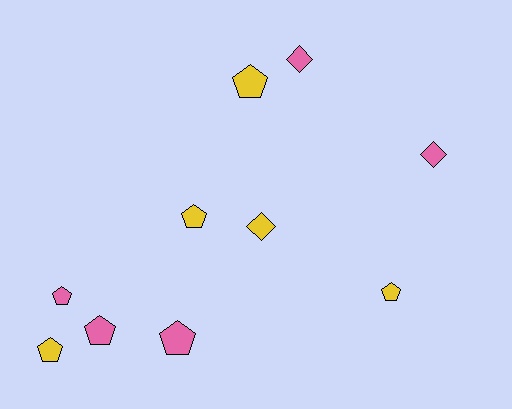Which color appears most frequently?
Pink, with 5 objects.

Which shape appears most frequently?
Pentagon, with 7 objects.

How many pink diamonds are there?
There are 2 pink diamonds.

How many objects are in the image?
There are 10 objects.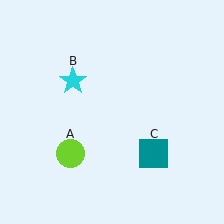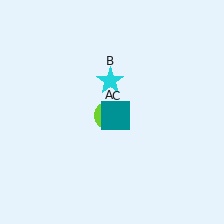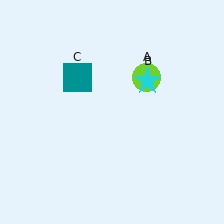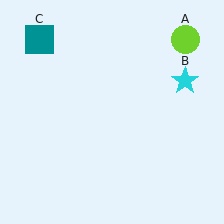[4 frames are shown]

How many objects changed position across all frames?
3 objects changed position: lime circle (object A), cyan star (object B), teal square (object C).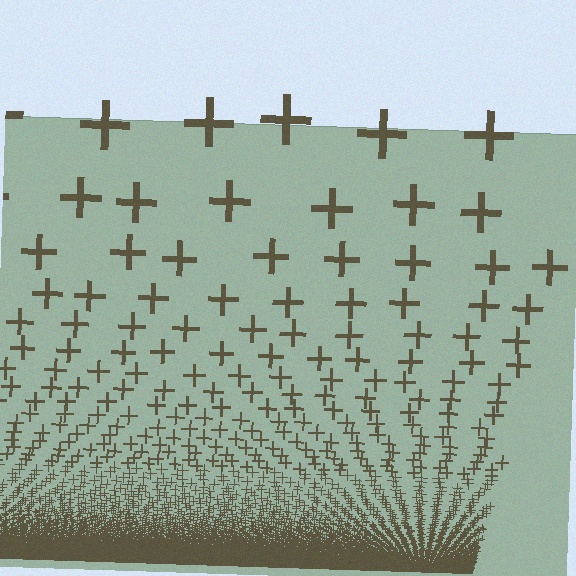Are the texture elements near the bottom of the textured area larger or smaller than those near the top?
Smaller. The gradient is inverted — elements near the bottom are smaller and denser.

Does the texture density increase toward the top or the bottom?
Density increases toward the bottom.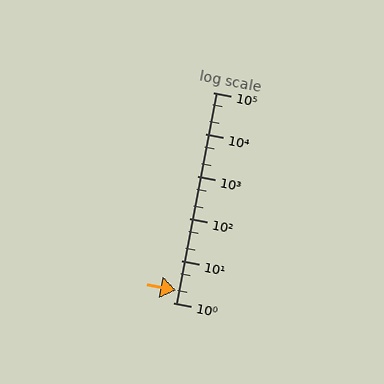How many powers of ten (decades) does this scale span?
The scale spans 5 decades, from 1 to 100000.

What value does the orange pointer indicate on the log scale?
The pointer indicates approximately 2.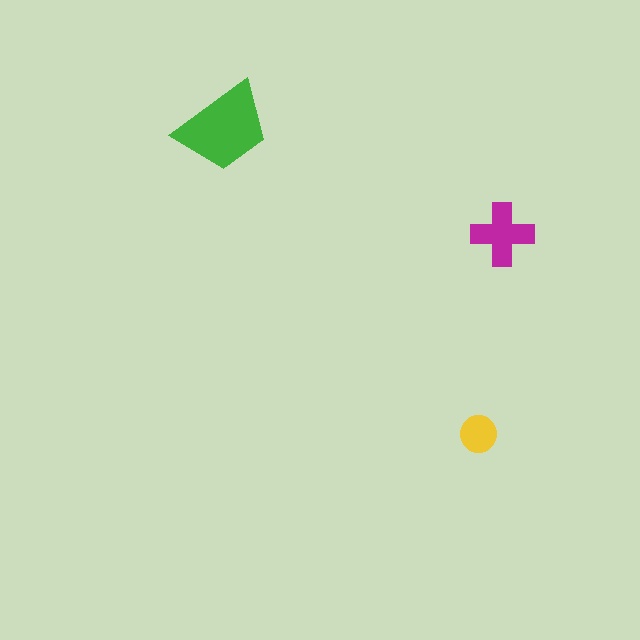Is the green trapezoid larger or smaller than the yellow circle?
Larger.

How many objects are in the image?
There are 3 objects in the image.